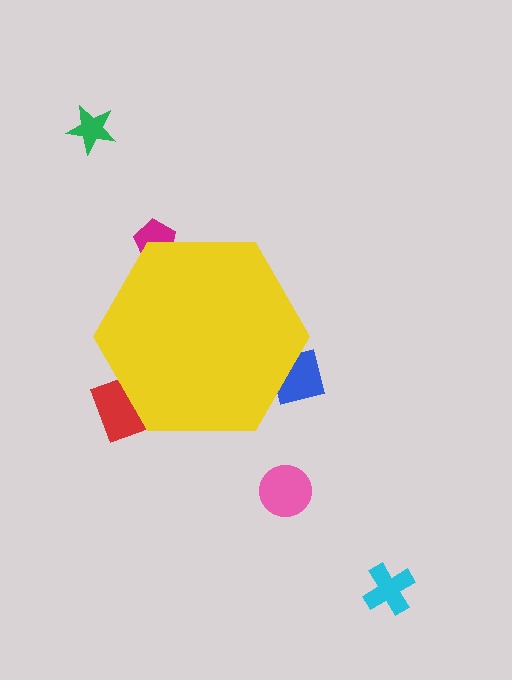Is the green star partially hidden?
No, the green star is fully visible.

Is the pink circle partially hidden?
No, the pink circle is fully visible.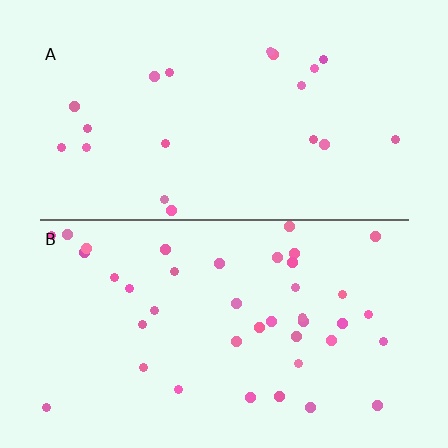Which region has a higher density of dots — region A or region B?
B (the bottom).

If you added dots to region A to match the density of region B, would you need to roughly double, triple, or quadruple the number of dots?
Approximately double.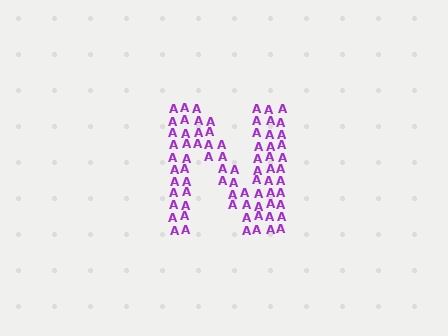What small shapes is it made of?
It is made of small letter A's.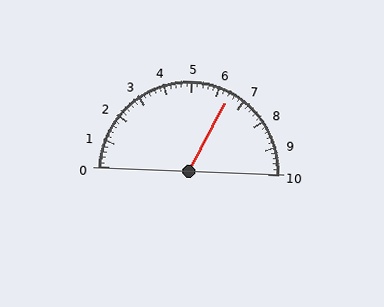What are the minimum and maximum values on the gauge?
The gauge ranges from 0 to 10.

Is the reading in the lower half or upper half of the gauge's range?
The reading is in the upper half of the range (0 to 10).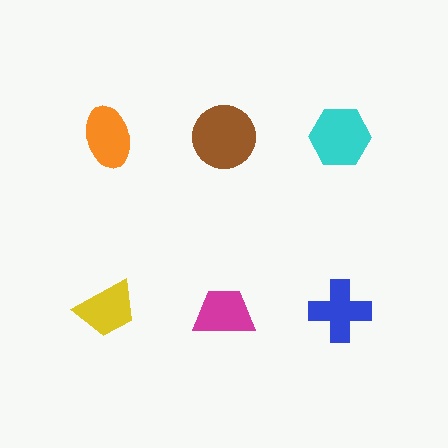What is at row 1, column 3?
A cyan hexagon.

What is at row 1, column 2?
A brown circle.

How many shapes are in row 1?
3 shapes.